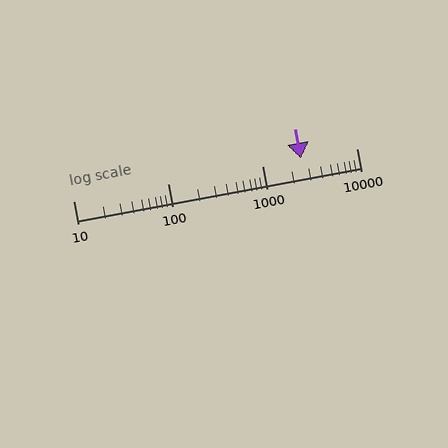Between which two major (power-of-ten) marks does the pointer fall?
The pointer is between 1000 and 10000.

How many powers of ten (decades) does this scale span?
The scale spans 3 decades, from 10 to 10000.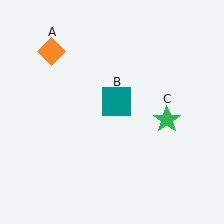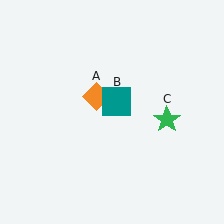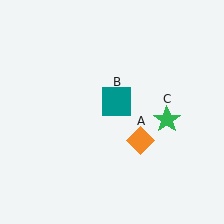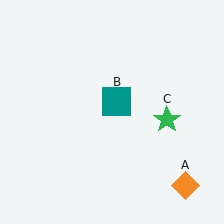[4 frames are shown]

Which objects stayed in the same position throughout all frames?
Teal square (object B) and green star (object C) remained stationary.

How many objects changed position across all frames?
1 object changed position: orange diamond (object A).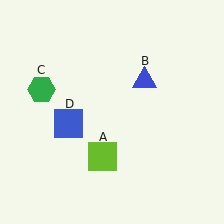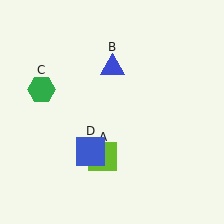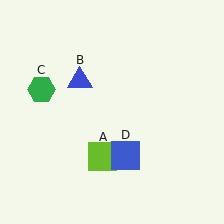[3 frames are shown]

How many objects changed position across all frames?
2 objects changed position: blue triangle (object B), blue square (object D).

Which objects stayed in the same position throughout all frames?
Lime square (object A) and green hexagon (object C) remained stationary.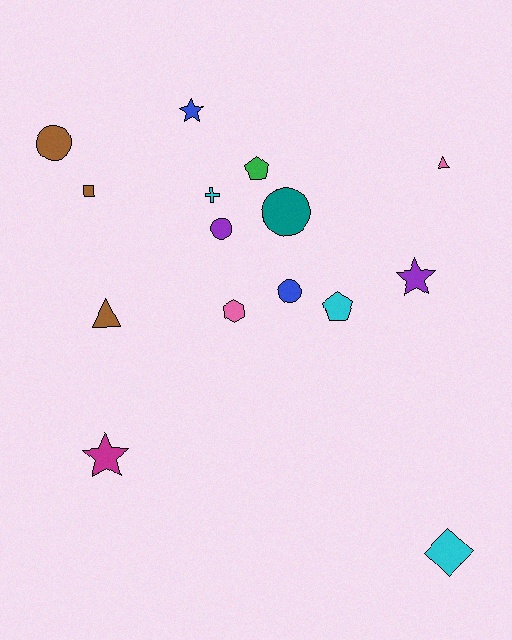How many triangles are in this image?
There are 2 triangles.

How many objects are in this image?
There are 15 objects.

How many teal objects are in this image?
There is 1 teal object.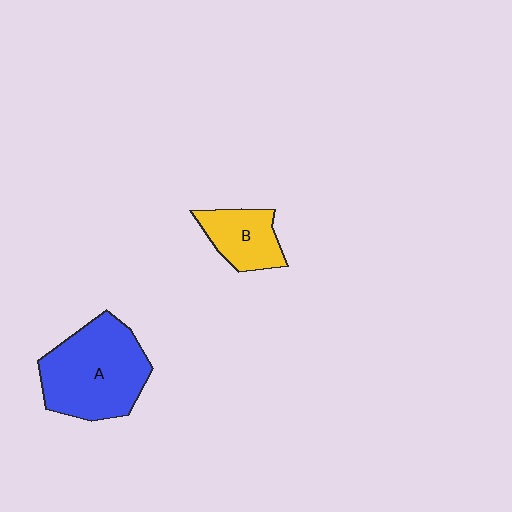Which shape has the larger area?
Shape A (blue).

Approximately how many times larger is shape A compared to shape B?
Approximately 2.1 times.